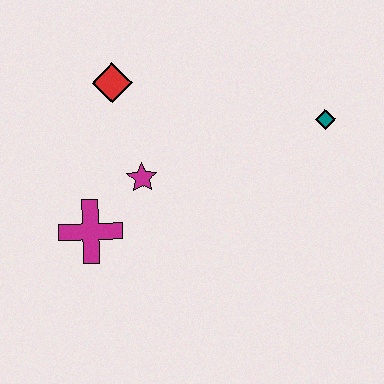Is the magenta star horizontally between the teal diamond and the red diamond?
Yes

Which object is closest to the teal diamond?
The magenta star is closest to the teal diamond.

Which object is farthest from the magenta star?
The teal diamond is farthest from the magenta star.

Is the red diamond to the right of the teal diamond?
No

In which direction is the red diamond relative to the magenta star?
The red diamond is above the magenta star.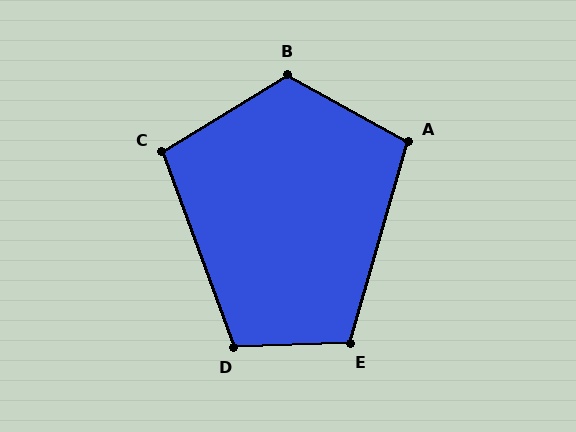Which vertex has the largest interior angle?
B, at approximately 119 degrees.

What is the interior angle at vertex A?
Approximately 103 degrees (obtuse).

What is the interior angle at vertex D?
Approximately 108 degrees (obtuse).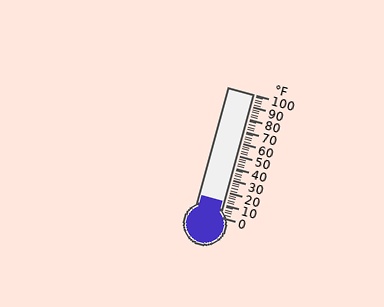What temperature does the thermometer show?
The thermometer shows approximately 12°F.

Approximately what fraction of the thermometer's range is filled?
The thermometer is filled to approximately 10% of its range.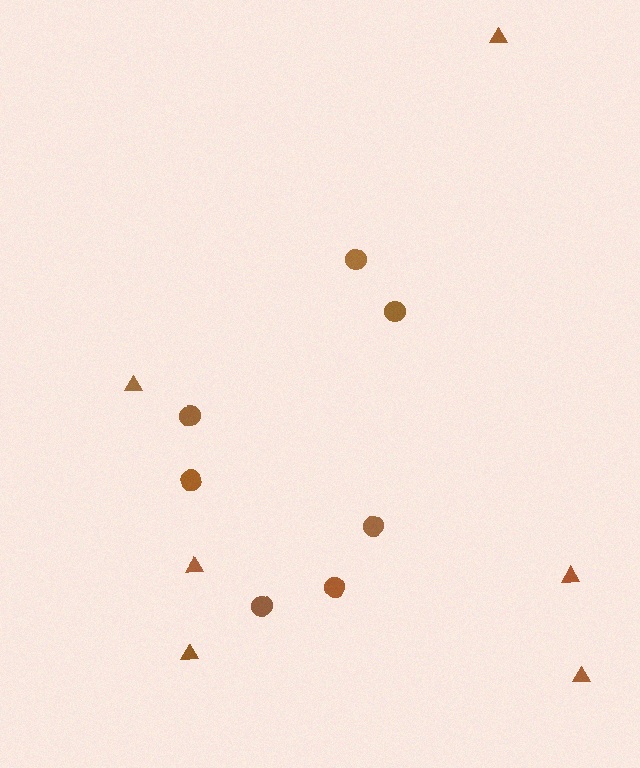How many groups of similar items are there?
There are 2 groups: one group of triangles (6) and one group of circles (7).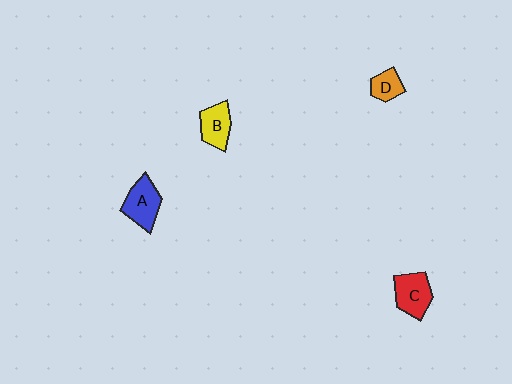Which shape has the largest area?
Shape A (blue).